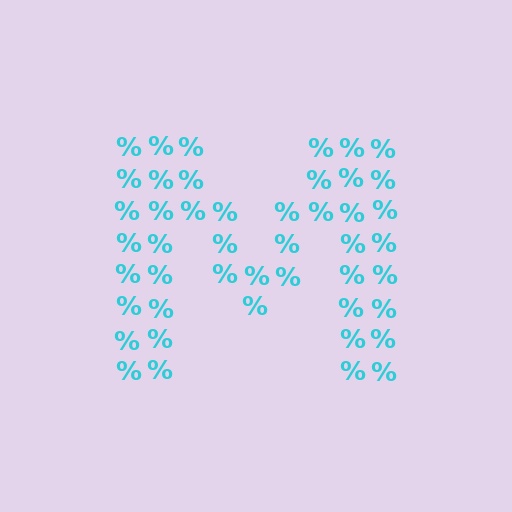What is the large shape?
The large shape is the letter M.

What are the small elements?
The small elements are percent signs.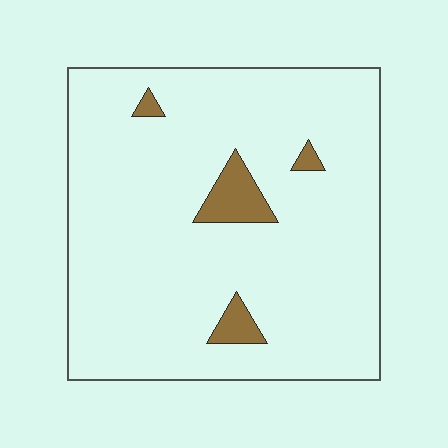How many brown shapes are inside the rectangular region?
4.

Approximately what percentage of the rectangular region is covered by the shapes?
Approximately 5%.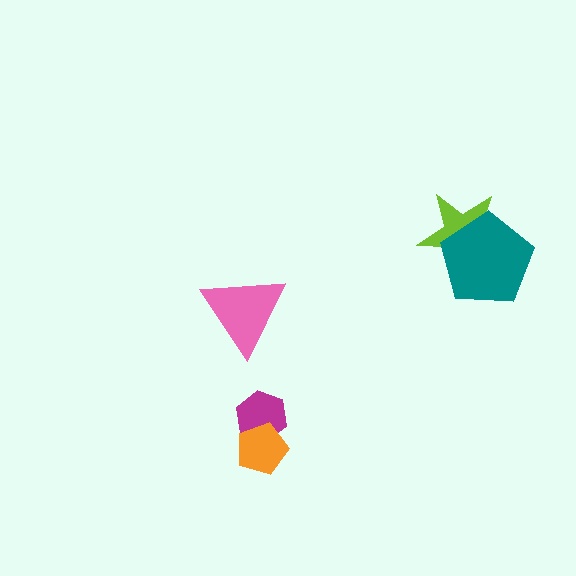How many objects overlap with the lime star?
1 object overlaps with the lime star.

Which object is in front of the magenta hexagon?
The orange pentagon is in front of the magenta hexagon.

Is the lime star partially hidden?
Yes, it is partially covered by another shape.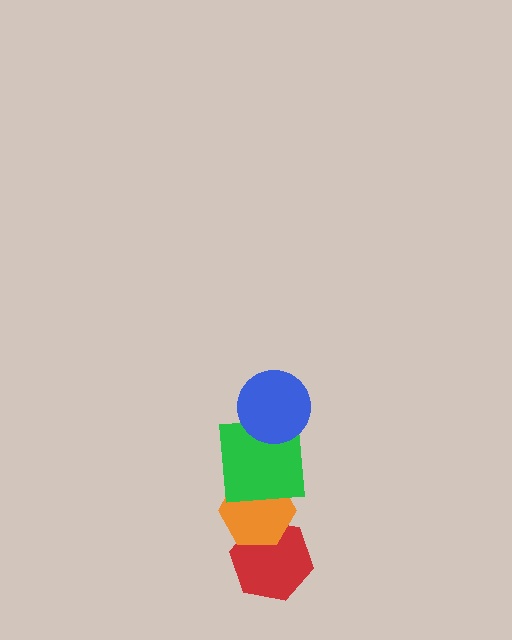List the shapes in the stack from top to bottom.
From top to bottom: the blue circle, the green square, the orange hexagon, the red hexagon.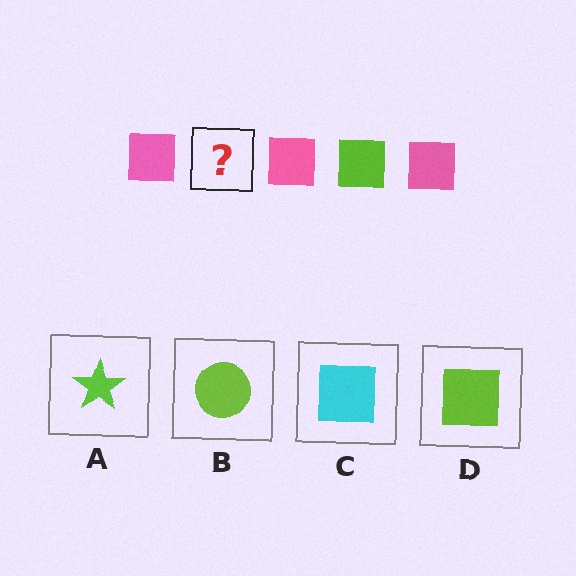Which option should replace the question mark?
Option D.